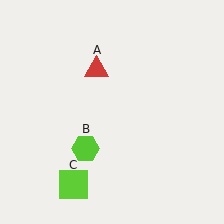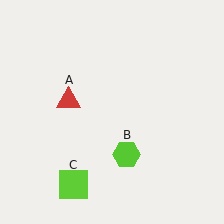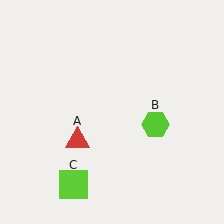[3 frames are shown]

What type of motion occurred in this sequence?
The red triangle (object A), lime hexagon (object B) rotated counterclockwise around the center of the scene.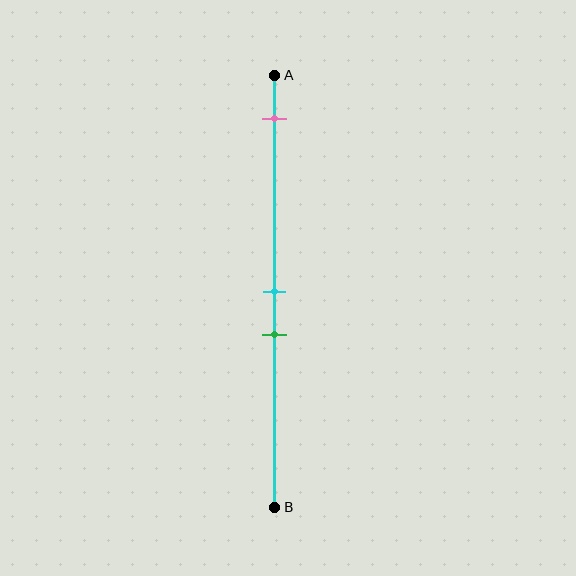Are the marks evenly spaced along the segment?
No, the marks are not evenly spaced.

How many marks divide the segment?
There are 3 marks dividing the segment.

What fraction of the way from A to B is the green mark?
The green mark is approximately 60% (0.6) of the way from A to B.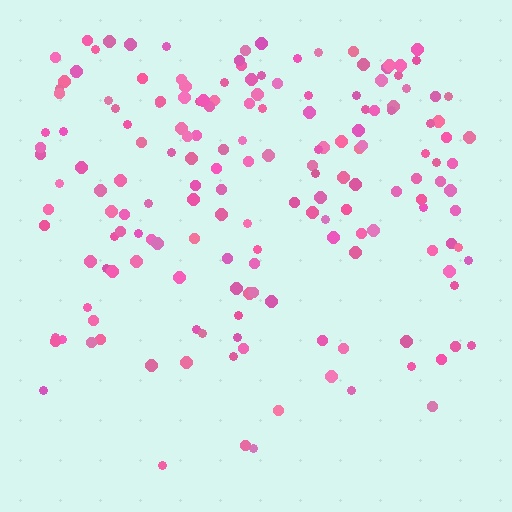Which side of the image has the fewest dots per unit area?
The bottom.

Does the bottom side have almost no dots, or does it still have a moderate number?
Still a moderate number, just noticeably fewer than the top.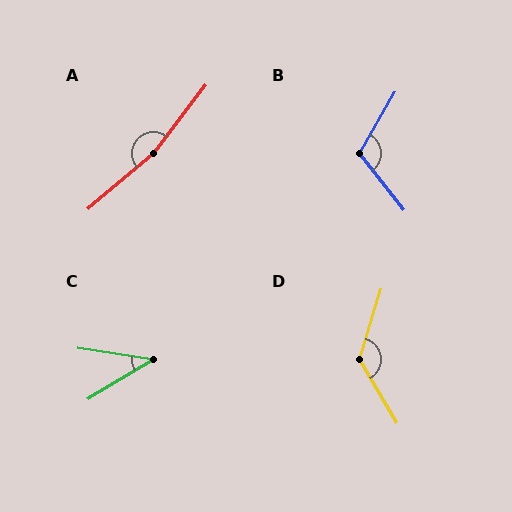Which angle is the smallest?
C, at approximately 40 degrees.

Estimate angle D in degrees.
Approximately 133 degrees.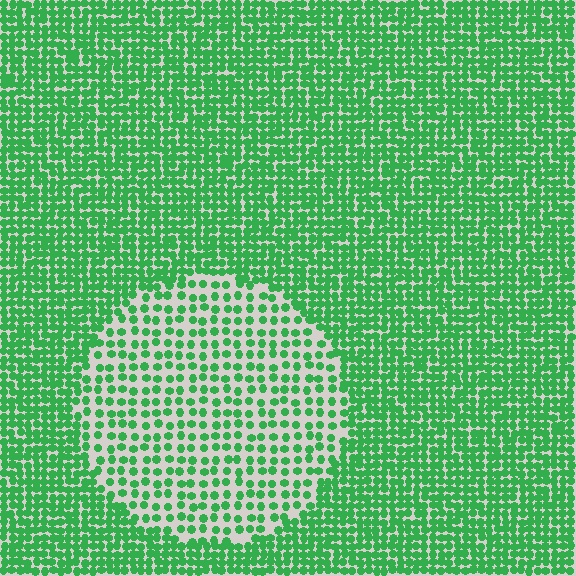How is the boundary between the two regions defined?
The boundary is defined by a change in element density (approximately 2.1x ratio). All elements are the same color, size, and shape.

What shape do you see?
I see a circle.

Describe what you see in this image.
The image contains small green elements arranged at two different densities. A circle-shaped region is visible where the elements are less densely packed than the surrounding area.